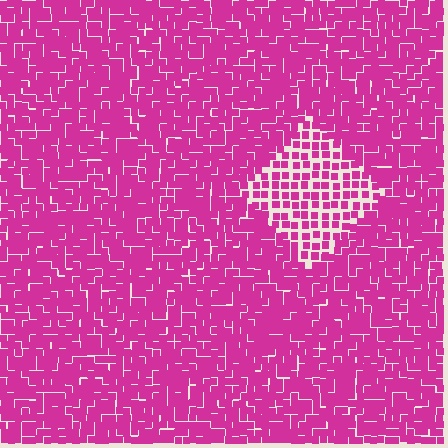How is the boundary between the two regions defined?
The boundary is defined by a change in element density (approximately 1.9x ratio). All elements are the same color, size, and shape.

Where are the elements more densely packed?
The elements are more densely packed outside the diamond boundary.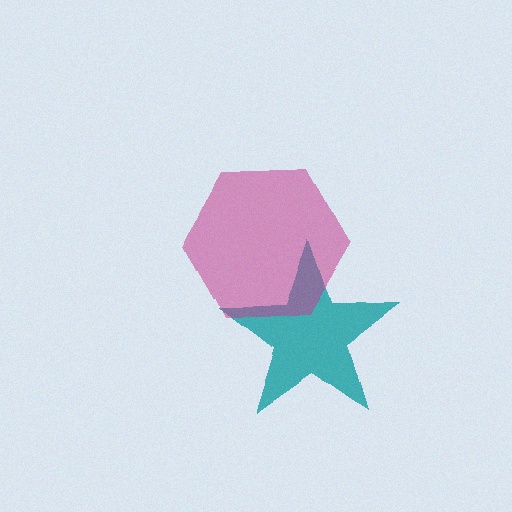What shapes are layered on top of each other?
The layered shapes are: a teal star, a magenta hexagon.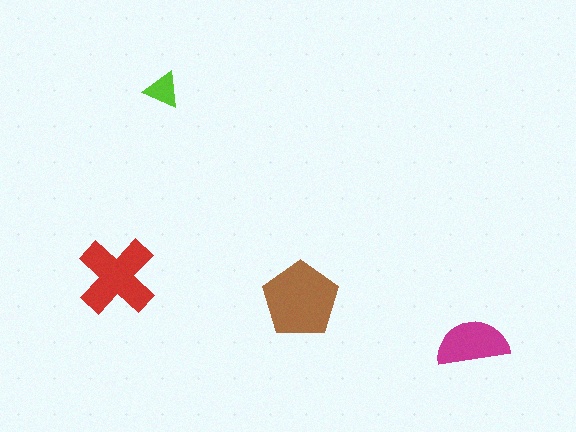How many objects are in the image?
There are 4 objects in the image.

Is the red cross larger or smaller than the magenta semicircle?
Larger.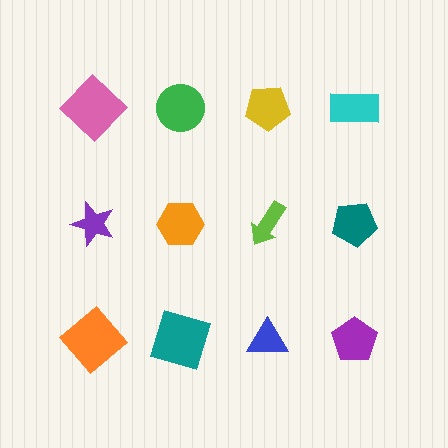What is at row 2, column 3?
A lime arrow.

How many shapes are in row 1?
4 shapes.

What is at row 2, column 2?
An orange hexagon.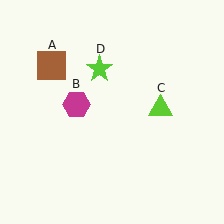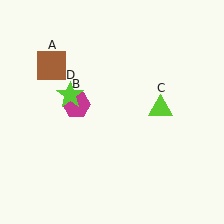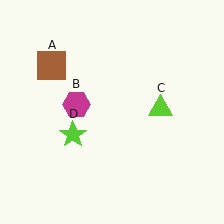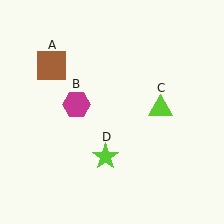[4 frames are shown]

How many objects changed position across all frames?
1 object changed position: lime star (object D).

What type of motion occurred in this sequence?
The lime star (object D) rotated counterclockwise around the center of the scene.